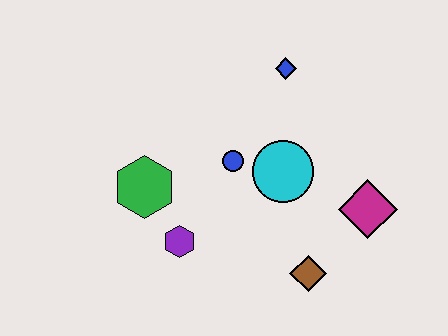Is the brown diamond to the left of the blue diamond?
No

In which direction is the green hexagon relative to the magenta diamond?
The green hexagon is to the left of the magenta diamond.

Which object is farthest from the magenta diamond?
The green hexagon is farthest from the magenta diamond.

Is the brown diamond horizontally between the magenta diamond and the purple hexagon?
Yes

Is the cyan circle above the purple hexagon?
Yes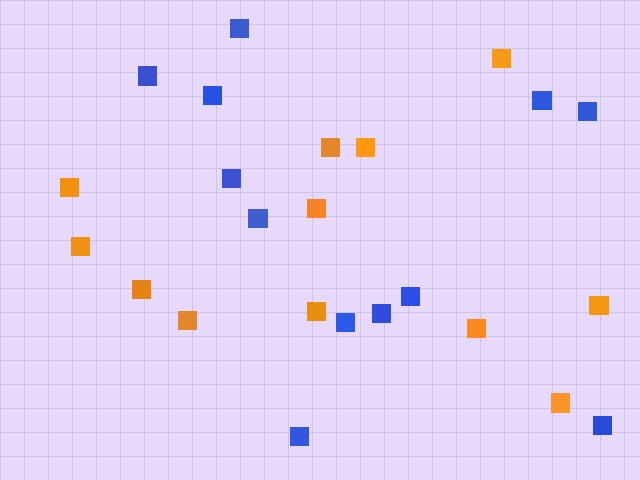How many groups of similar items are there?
There are 2 groups: one group of orange squares (12) and one group of blue squares (12).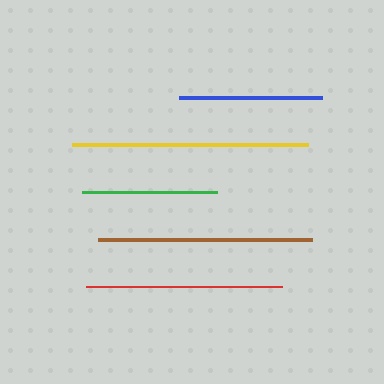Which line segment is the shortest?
The green line is the shortest at approximately 136 pixels.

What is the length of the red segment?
The red segment is approximately 196 pixels long.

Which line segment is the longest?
The yellow line is the longest at approximately 236 pixels.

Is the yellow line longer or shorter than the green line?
The yellow line is longer than the green line.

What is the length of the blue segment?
The blue segment is approximately 144 pixels long.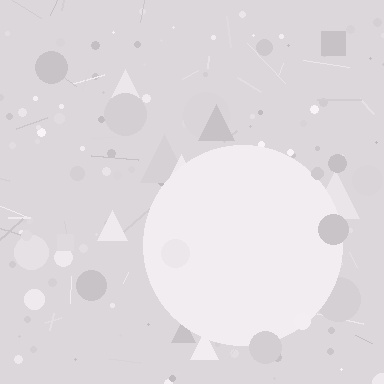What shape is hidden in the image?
A circle is hidden in the image.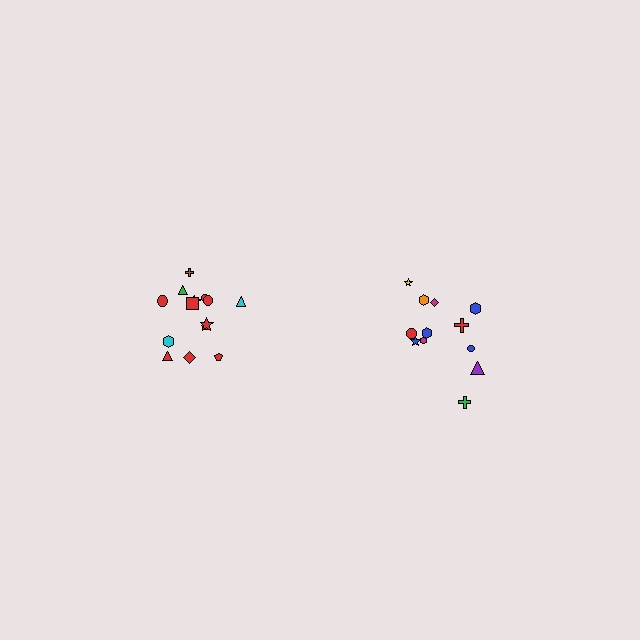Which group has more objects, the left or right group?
The left group.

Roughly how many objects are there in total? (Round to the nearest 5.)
Roughly 25 objects in total.